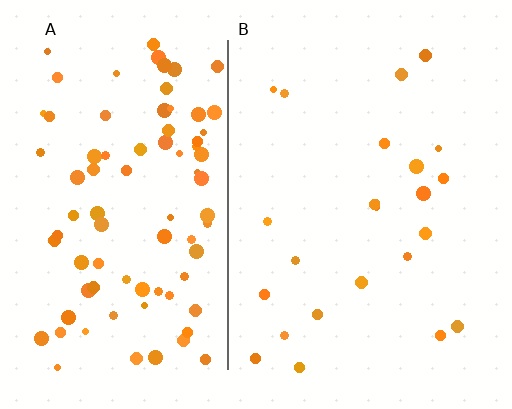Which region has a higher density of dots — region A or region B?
A (the left).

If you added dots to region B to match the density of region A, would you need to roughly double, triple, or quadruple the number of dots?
Approximately quadruple.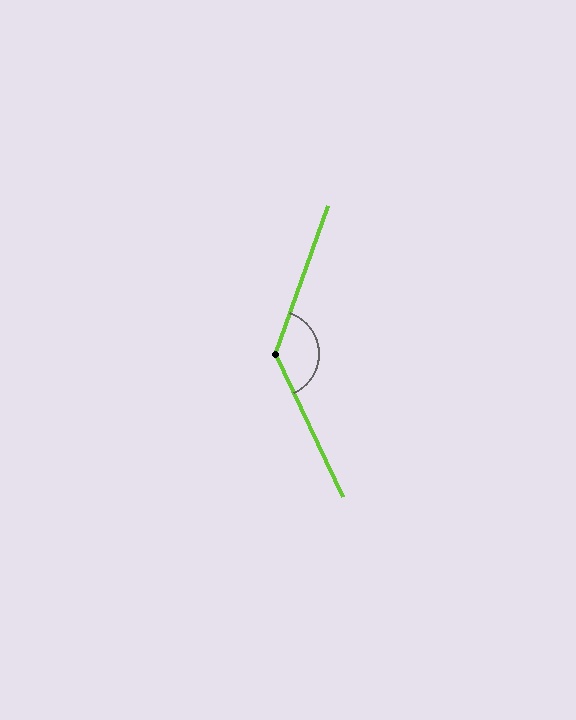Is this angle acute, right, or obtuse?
It is obtuse.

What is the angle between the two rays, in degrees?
Approximately 136 degrees.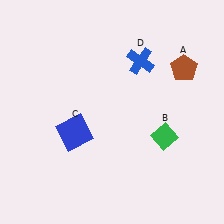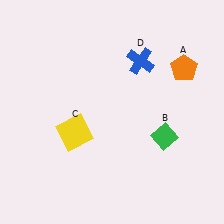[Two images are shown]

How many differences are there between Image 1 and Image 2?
There are 2 differences between the two images.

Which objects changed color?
A changed from brown to orange. C changed from blue to yellow.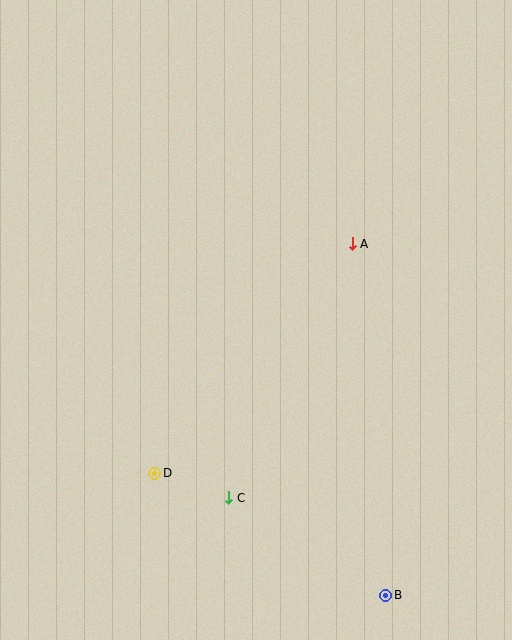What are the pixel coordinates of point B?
Point B is at (386, 595).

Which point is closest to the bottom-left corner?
Point D is closest to the bottom-left corner.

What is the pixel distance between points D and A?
The distance between D and A is 303 pixels.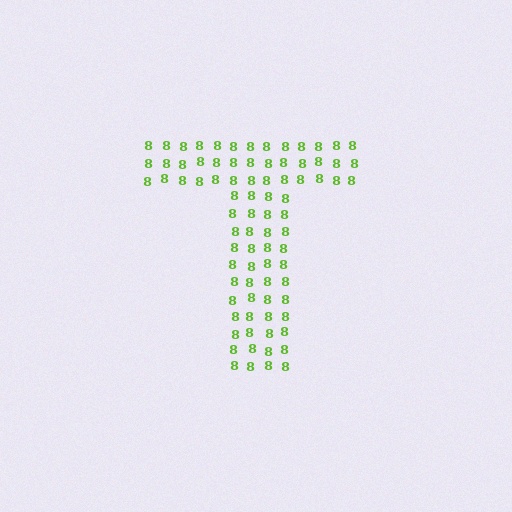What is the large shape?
The large shape is the letter T.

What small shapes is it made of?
It is made of small digit 8's.